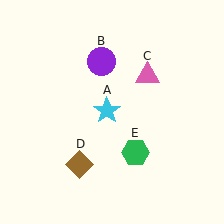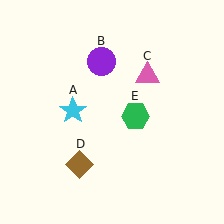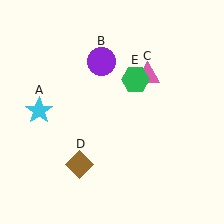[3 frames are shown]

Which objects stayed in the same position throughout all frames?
Purple circle (object B) and pink triangle (object C) and brown diamond (object D) remained stationary.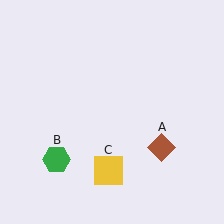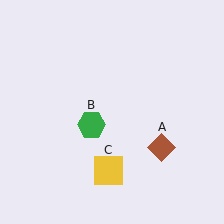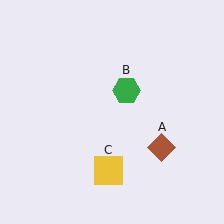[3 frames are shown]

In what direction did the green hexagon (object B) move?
The green hexagon (object B) moved up and to the right.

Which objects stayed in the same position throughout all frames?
Brown diamond (object A) and yellow square (object C) remained stationary.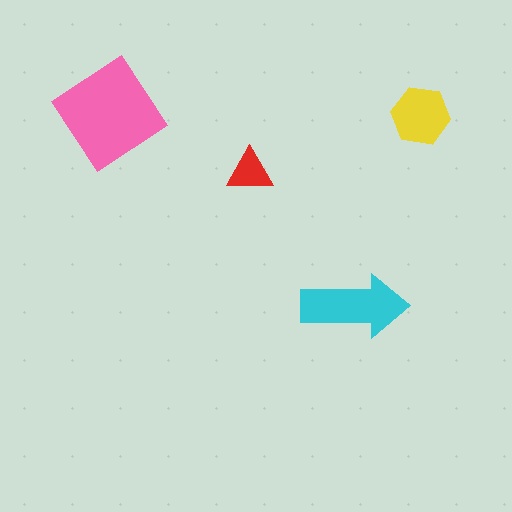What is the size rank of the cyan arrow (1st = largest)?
2nd.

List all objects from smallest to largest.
The red triangle, the yellow hexagon, the cyan arrow, the pink diamond.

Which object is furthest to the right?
The yellow hexagon is rightmost.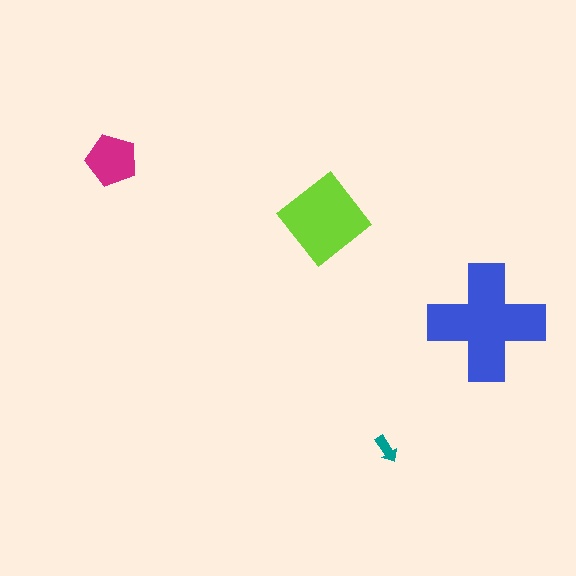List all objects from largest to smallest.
The blue cross, the lime diamond, the magenta pentagon, the teal arrow.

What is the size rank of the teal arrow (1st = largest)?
4th.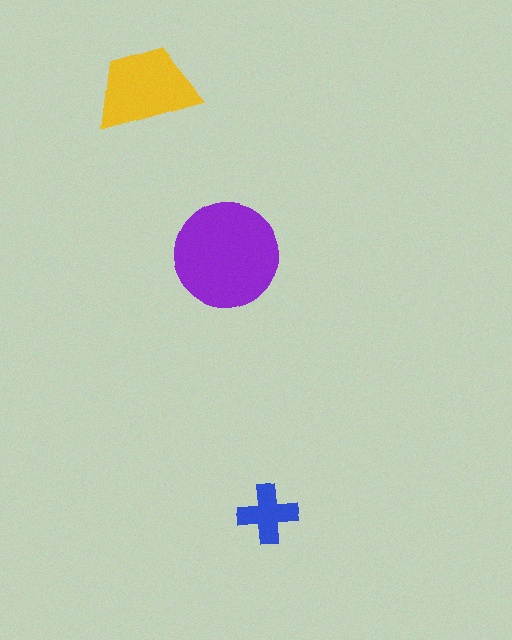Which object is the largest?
The purple circle.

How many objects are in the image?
There are 3 objects in the image.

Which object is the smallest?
The blue cross.